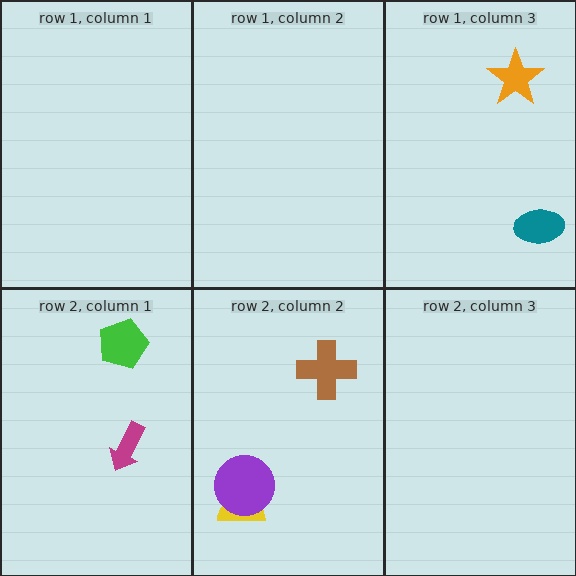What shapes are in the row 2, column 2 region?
The yellow semicircle, the brown cross, the purple circle.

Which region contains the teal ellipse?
The row 1, column 3 region.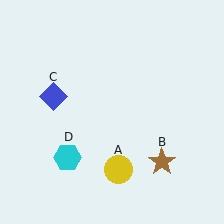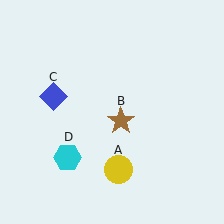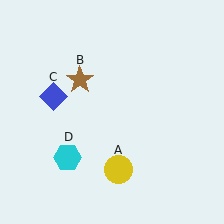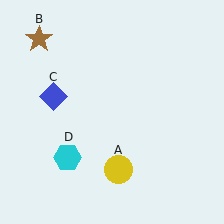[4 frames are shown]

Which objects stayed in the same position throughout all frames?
Yellow circle (object A) and blue diamond (object C) and cyan hexagon (object D) remained stationary.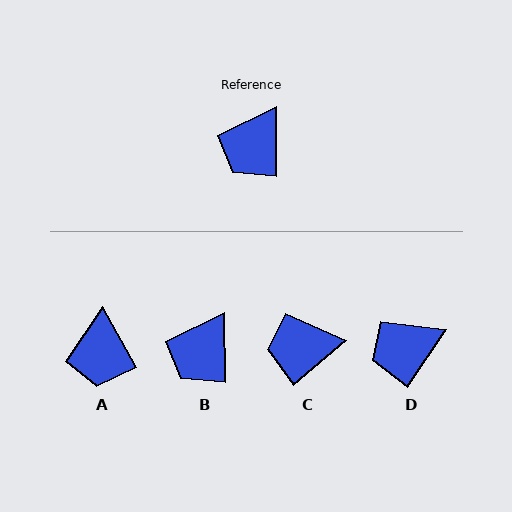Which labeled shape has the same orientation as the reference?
B.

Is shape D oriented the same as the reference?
No, it is off by about 34 degrees.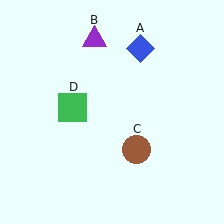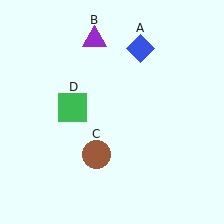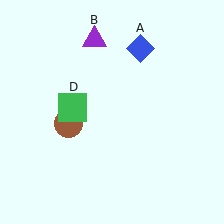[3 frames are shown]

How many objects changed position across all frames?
1 object changed position: brown circle (object C).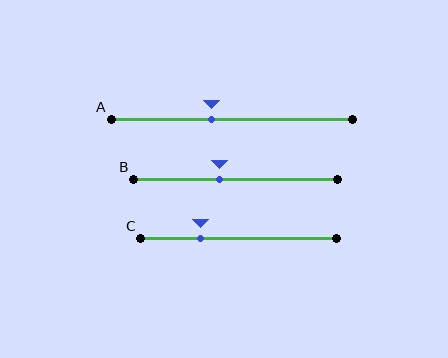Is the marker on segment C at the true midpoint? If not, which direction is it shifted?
No, the marker on segment C is shifted to the left by about 20% of the segment length.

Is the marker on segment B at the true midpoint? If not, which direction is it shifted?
No, the marker on segment B is shifted to the left by about 8% of the segment length.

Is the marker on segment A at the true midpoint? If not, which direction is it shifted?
No, the marker on segment A is shifted to the left by about 9% of the segment length.